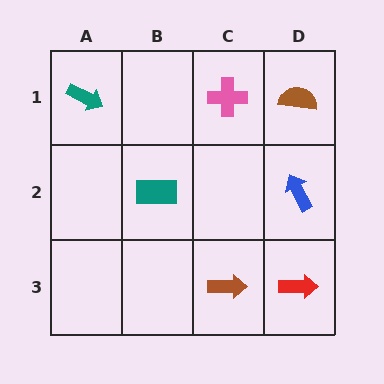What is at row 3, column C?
A brown arrow.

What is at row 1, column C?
A pink cross.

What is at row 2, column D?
A blue arrow.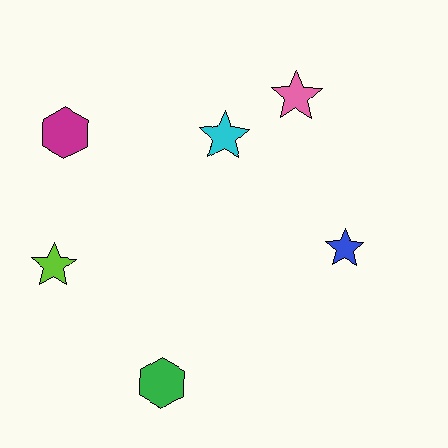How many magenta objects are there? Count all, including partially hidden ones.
There is 1 magenta object.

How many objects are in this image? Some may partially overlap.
There are 6 objects.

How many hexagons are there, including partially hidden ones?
There are 2 hexagons.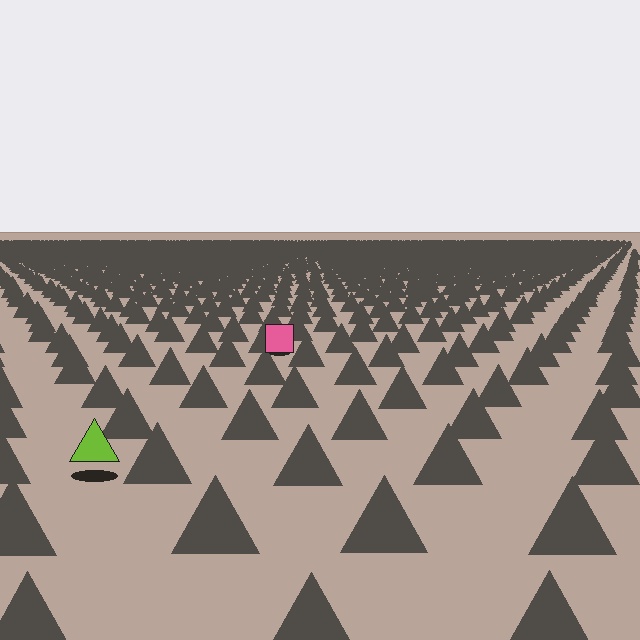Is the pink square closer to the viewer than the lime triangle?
No. The lime triangle is closer — you can tell from the texture gradient: the ground texture is coarser near it.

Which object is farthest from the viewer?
The pink square is farthest from the viewer. It appears smaller and the ground texture around it is denser.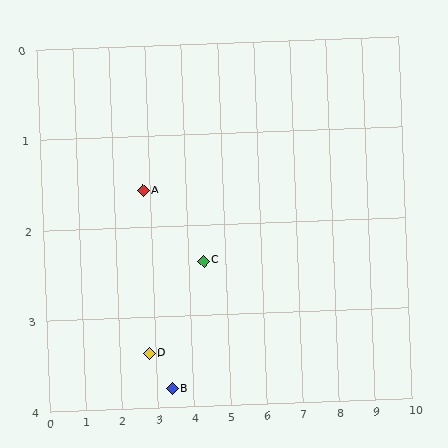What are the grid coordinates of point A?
Point A is at approximately (2.8, 1.6).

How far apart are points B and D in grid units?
Points B and D are about 0.7 grid units apart.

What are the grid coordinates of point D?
Point D is at approximately (2.8, 3.4).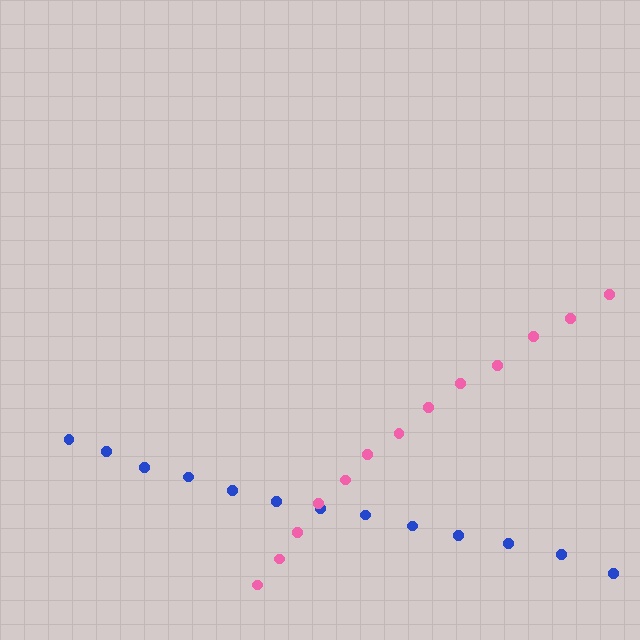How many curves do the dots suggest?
There are 2 distinct paths.